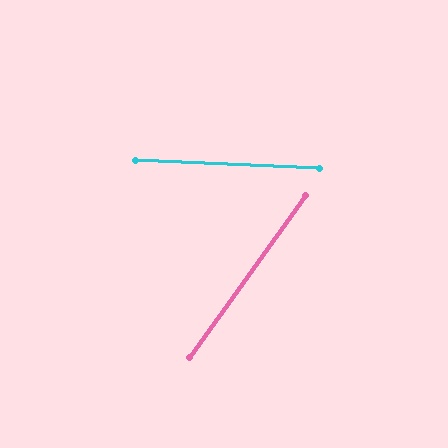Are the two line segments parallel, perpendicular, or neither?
Neither parallel nor perpendicular — they differ by about 57°.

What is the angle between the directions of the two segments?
Approximately 57 degrees.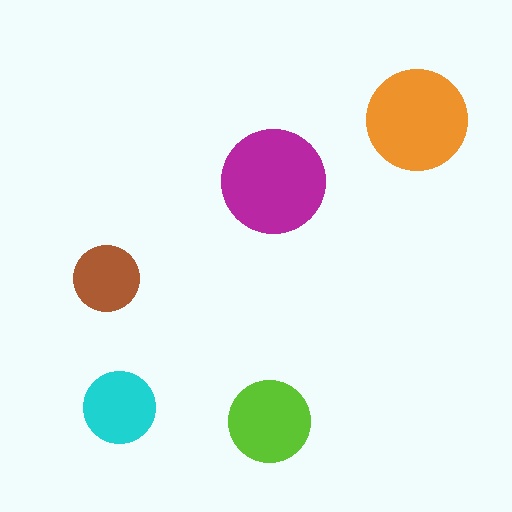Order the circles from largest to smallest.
the magenta one, the orange one, the lime one, the cyan one, the brown one.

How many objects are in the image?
There are 5 objects in the image.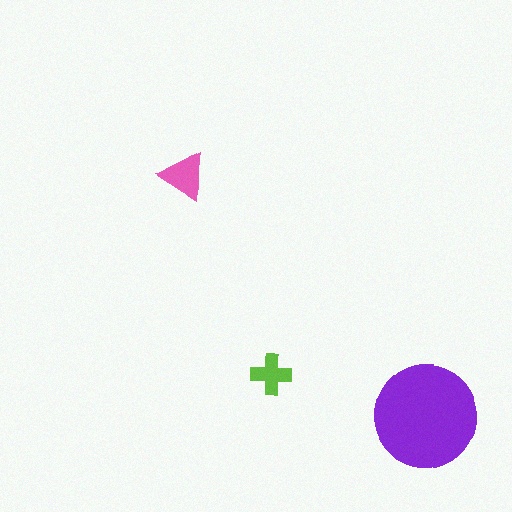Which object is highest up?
The pink triangle is topmost.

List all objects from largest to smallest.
The purple circle, the pink triangle, the lime cross.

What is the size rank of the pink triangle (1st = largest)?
2nd.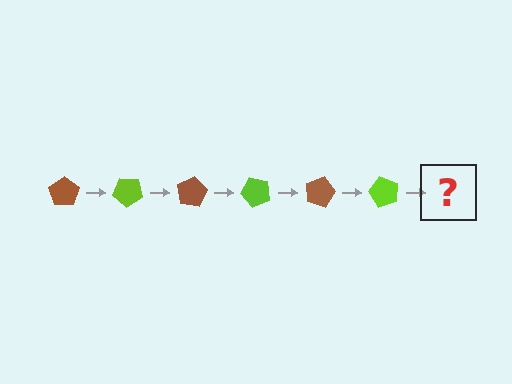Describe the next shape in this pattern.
It should be a brown pentagon, rotated 240 degrees from the start.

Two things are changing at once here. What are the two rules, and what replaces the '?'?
The two rules are that it rotates 40 degrees each step and the color cycles through brown and lime. The '?' should be a brown pentagon, rotated 240 degrees from the start.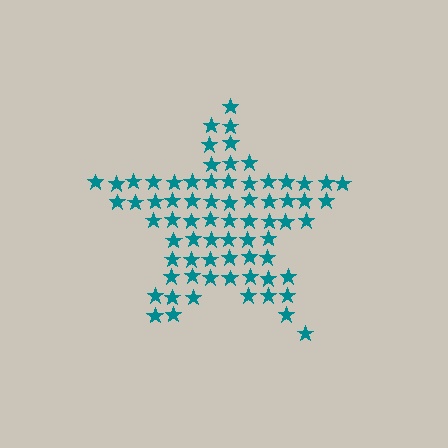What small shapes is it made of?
It is made of small stars.